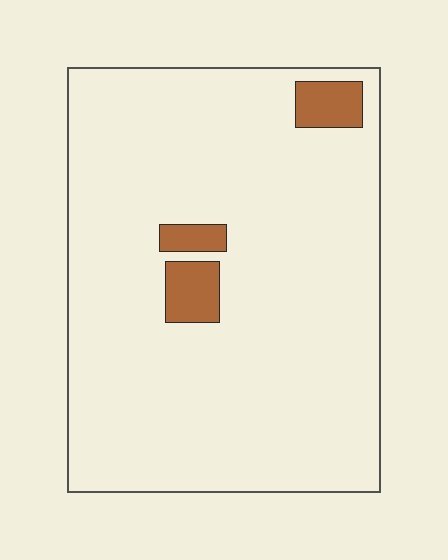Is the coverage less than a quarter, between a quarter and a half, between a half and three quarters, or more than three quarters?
Less than a quarter.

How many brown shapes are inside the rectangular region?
3.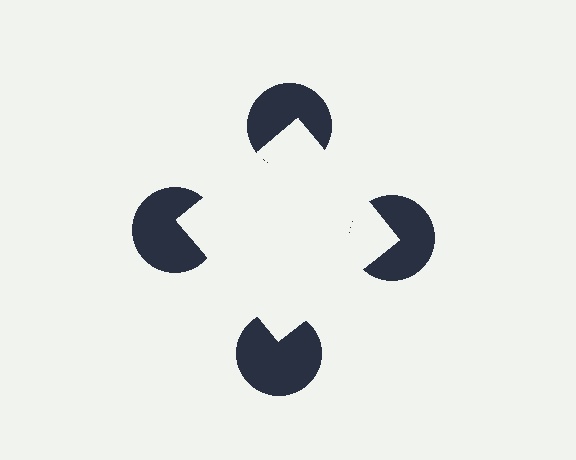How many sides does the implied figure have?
4 sides.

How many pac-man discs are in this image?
There are 4 — one at each vertex of the illusory square.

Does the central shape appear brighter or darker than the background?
It typically appears slightly brighter than the background, even though no actual brightness change is drawn.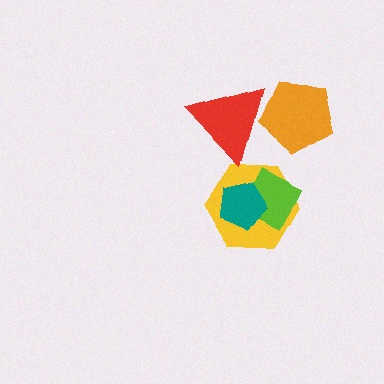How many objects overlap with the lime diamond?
2 objects overlap with the lime diamond.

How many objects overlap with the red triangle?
1 object overlaps with the red triangle.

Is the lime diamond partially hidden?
Yes, it is partially covered by another shape.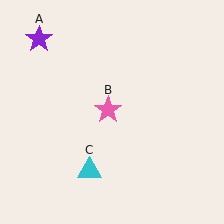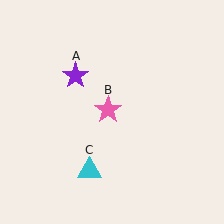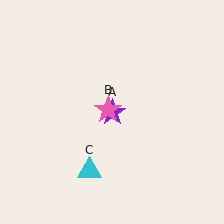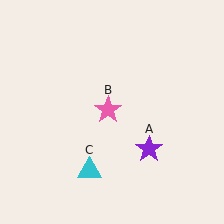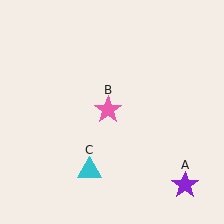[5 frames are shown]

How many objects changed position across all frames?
1 object changed position: purple star (object A).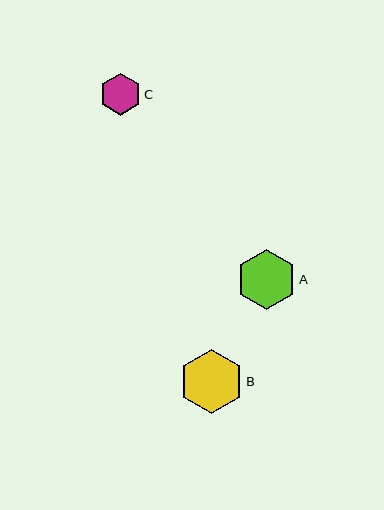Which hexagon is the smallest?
Hexagon C is the smallest with a size of approximately 42 pixels.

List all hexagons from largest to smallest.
From largest to smallest: B, A, C.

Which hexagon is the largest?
Hexagon B is the largest with a size of approximately 64 pixels.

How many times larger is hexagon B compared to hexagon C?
Hexagon B is approximately 1.5 times the size of hexagon C.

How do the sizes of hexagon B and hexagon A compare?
Hexagon B and hexagon A are approximately the same size.